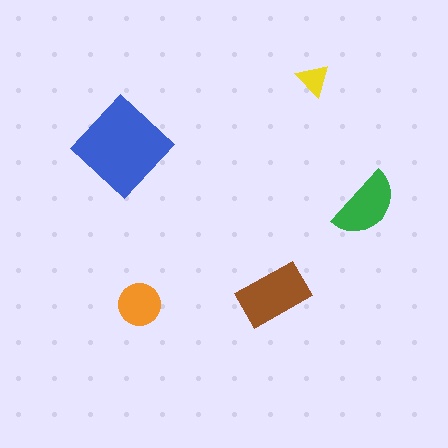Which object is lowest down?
The orange circle is bottommost.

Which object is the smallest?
The yellow triangle.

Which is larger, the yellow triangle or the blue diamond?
The blue diamond.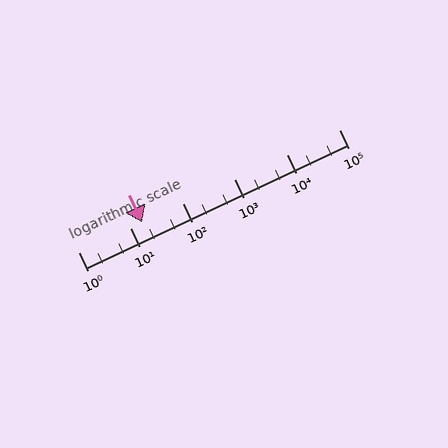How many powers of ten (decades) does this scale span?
The scale spans 5 decades, from 1 to 100000.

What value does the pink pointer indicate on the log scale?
The pointer indicates approximately 17.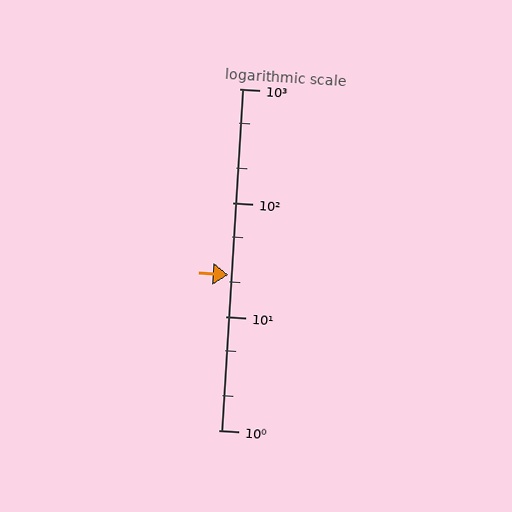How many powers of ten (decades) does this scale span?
The scale spans 3 decades, from 1 to 1000.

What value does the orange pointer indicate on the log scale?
The pointer indicates approximately 23.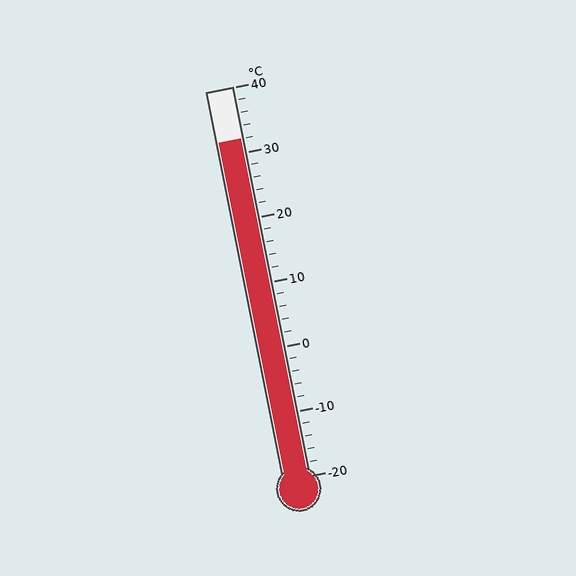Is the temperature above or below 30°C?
The temperature is above 30°C.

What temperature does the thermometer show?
The thermometer shows approximately 32°C.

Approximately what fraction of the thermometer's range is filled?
The thermometer is filled to approximately 85% of its range.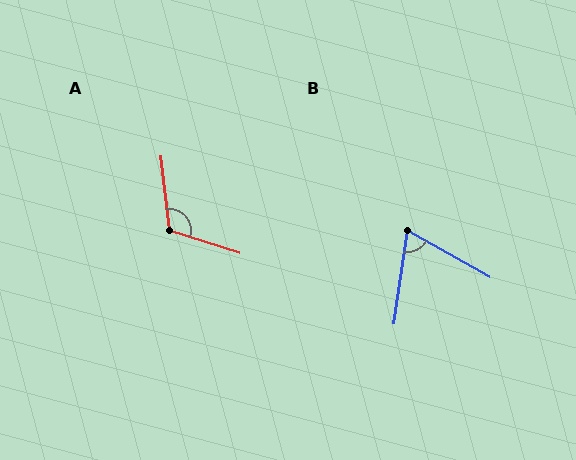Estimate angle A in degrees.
Approximately 115 degrees.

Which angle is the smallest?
B, at approximately 69 degrees.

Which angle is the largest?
A, at approximately 115 degrees.